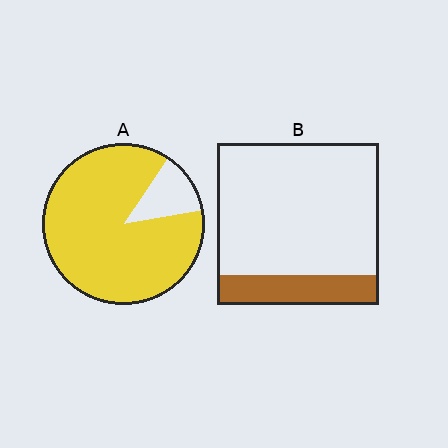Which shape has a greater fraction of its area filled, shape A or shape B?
Shape A.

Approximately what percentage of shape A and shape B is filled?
A is approximately 85% and B is approximately 20%.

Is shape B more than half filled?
No.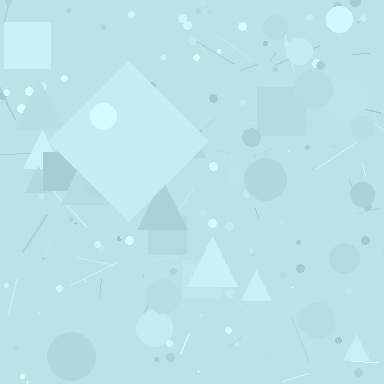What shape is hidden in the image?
A diamond is hidden in the image.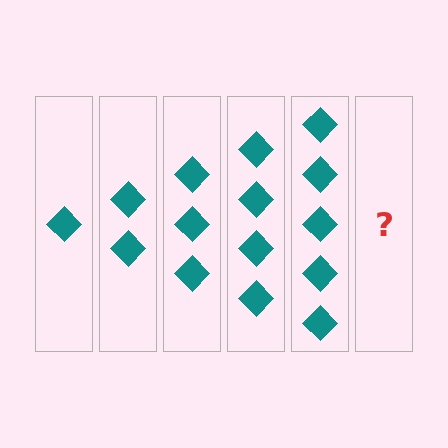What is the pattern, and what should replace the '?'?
The pattern is that each step adds one more diamond. The '?' should be 6 diamonds.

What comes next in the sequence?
The next element should be 6 diamonds.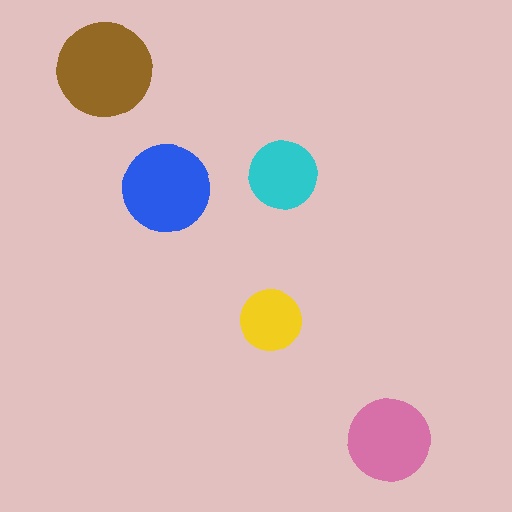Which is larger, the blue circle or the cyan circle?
The blue one.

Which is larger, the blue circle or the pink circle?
The blue one.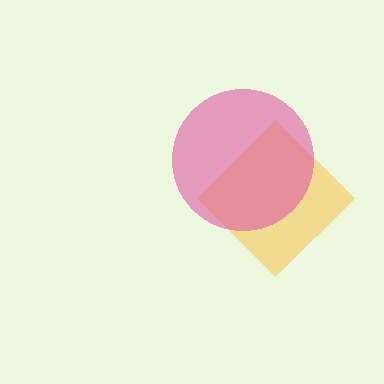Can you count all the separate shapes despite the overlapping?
Yes, there are 2 separate shapes.